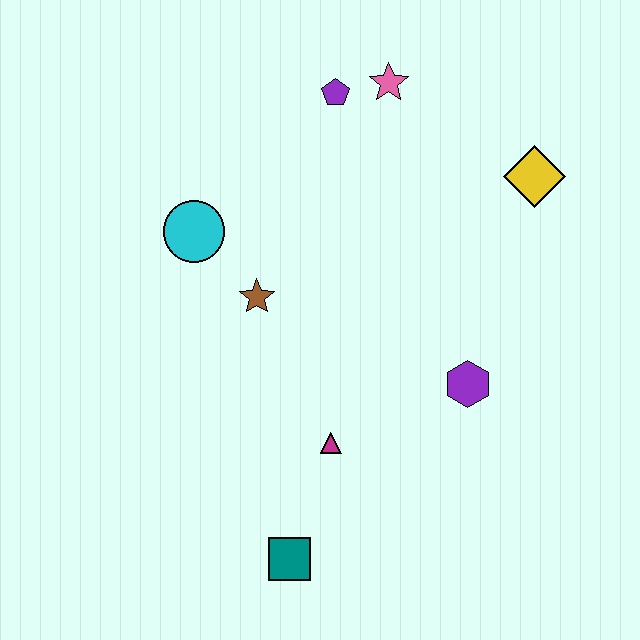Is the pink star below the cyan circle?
No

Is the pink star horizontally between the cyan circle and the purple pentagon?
No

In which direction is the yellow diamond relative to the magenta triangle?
The yellow diamond is above the magenta triangle.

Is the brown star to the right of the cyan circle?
Yes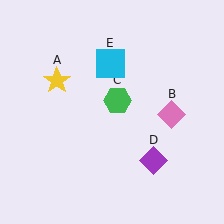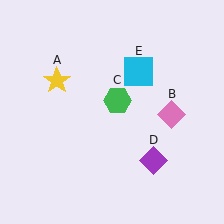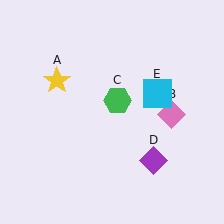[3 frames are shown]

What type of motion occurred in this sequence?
The cyan square (object E) rotated clockwise around the center of the scene.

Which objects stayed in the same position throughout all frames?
Yellow star (object A) and pink diamond (object B) and green hexagon (object C) and purple diamond (object D) remained stationary.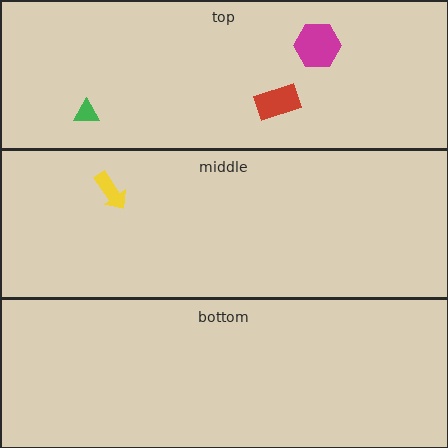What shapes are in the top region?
The green triangle, the red rectangle, the magenta hexagon.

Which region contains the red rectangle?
The top region.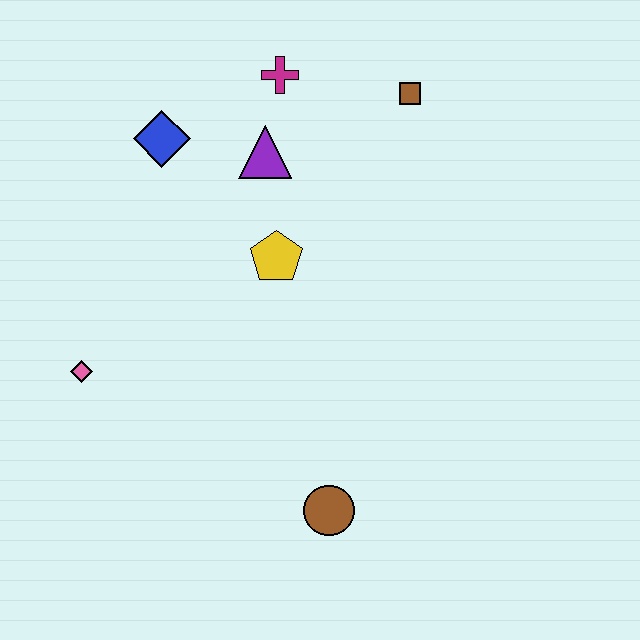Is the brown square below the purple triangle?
No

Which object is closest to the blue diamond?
The purple triangle is closest to the blue diamond.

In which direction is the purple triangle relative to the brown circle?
The purple triangle is above the brown circle.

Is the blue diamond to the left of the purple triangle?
Yes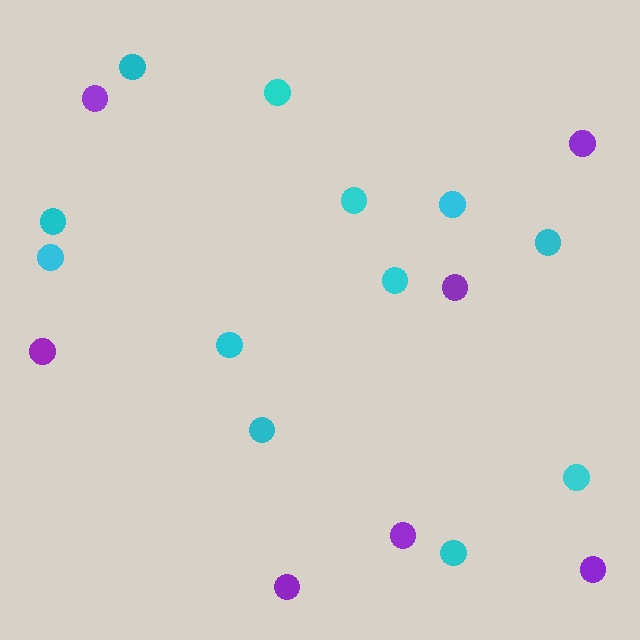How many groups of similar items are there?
There are 2 groups: one group of cyan circles (12) and one group of purple circles (7).